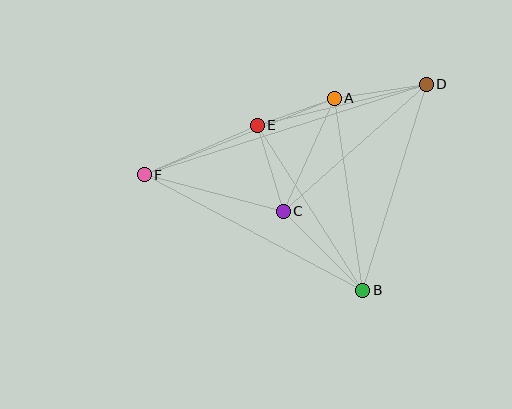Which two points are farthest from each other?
Points D and F are farthest from each other.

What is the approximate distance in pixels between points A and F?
The distance between A and F is approximately 205 pixels.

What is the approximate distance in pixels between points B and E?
The distance between B and E is approximately 196 pixels.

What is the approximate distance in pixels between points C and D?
The distance between C and D is approximately 191 pixels.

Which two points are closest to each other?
Points A and E are closest to each other.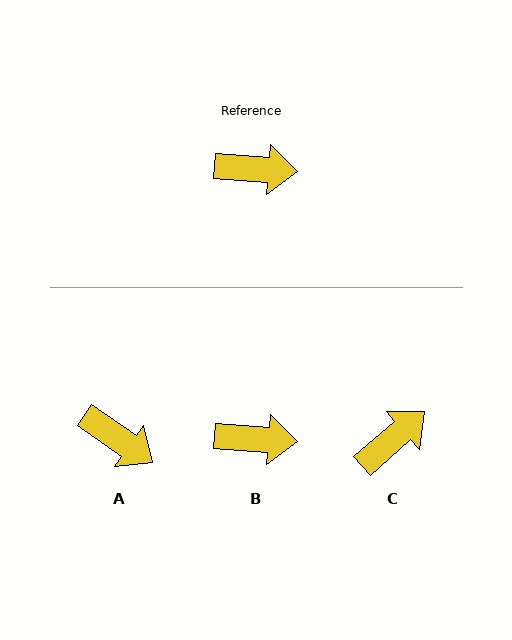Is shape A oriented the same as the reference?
No, it is off by about 31 degrees.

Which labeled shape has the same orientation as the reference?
B.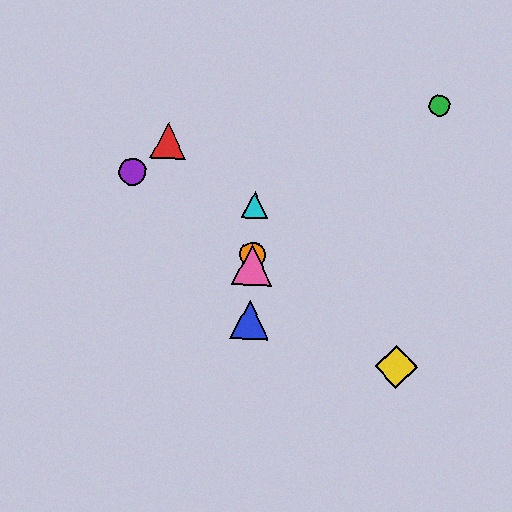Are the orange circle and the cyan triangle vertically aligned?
Yes, both are at x≈252.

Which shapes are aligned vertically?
The blue triangle, the orange circle, the cyan triangle, the pink triangle are aligned vertically.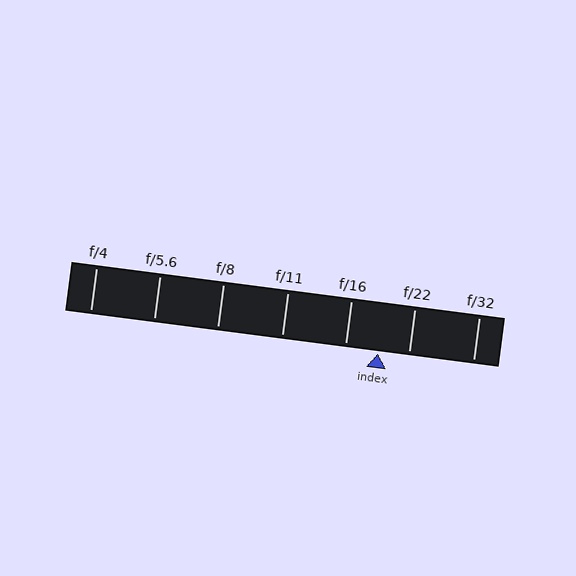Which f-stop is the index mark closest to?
The index mark is closest to f/22.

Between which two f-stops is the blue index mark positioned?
The index mark is between f/16 and f/22.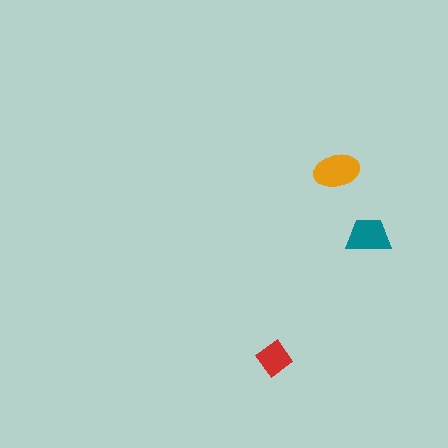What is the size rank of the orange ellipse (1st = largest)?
1st.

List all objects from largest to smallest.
The orange ellipse, the teal trapezoid, the red diamond.